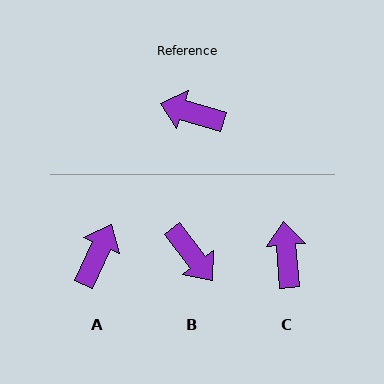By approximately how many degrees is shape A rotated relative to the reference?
Approximately 98 degrees clockwise.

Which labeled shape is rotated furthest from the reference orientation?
B, about 144 degrees away.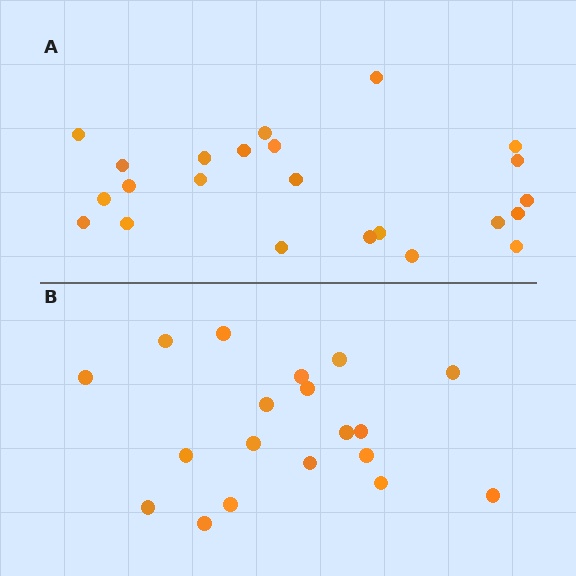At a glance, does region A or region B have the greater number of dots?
Region A (the top region) has more dots.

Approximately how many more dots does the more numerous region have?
Region A has about 4 more dots than region B.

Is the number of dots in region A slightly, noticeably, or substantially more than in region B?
Region A has only slightly more — the two regions are fairly close. The ratio is roughly 1.2 to 1.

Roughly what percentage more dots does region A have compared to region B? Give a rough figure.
About 20% more.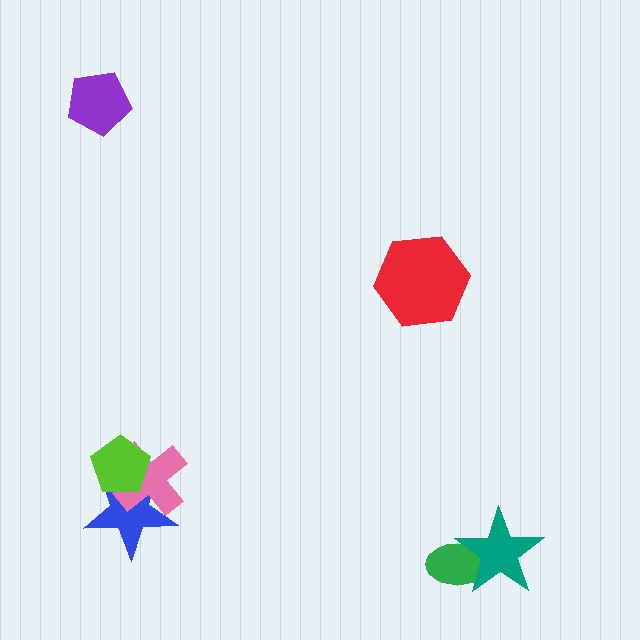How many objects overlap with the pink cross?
2 objects overlap with the pink cross.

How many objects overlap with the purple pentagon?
0 objects overlap with the purple pentagon.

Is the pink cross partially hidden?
Yes, it is partially covered by another shape.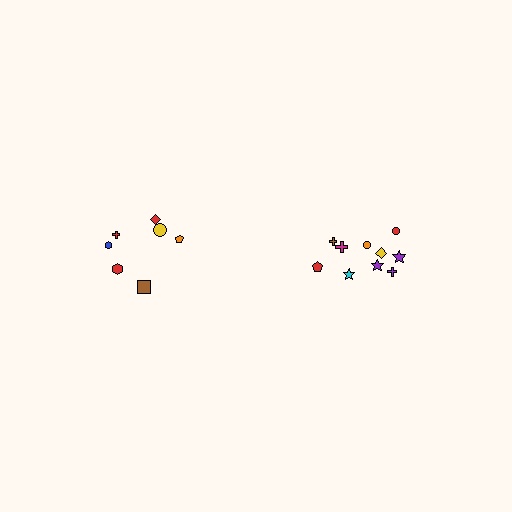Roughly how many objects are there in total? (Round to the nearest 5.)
Roughly 15 objects in total.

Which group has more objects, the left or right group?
The right group.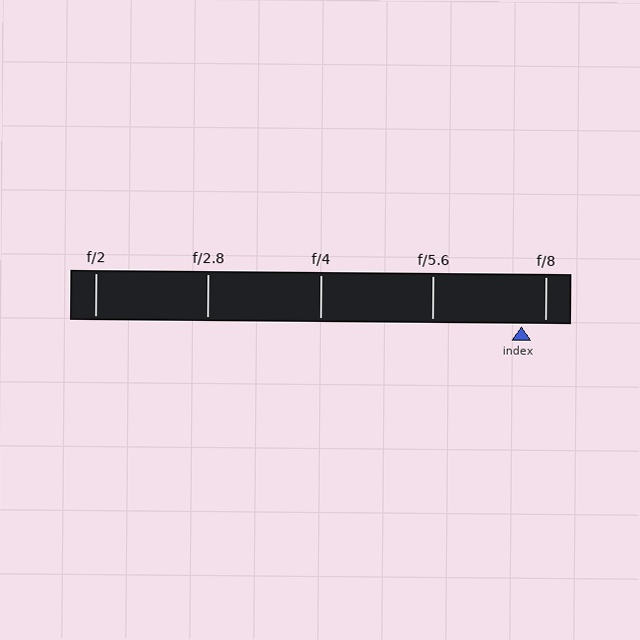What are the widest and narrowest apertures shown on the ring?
The widest aperture shown is f/2 and the narrowest is f/8.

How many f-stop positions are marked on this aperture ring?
There are 5 f-stop positions marked.